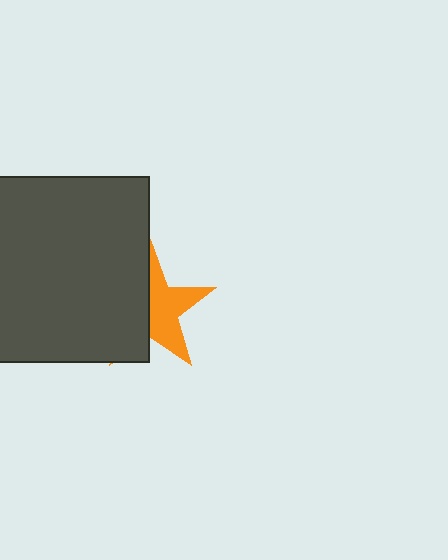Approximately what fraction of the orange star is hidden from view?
Roughly 48% of the orange star is hidden behind the dark gray rectangle.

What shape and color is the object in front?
The object in front is a dark gray rectangle.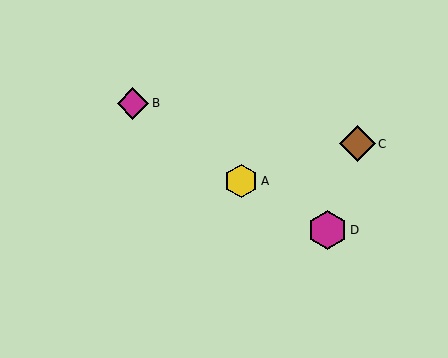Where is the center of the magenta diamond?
The center of the magenta diamond is at (133, 103).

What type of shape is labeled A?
Shape A is a yellow hexagon.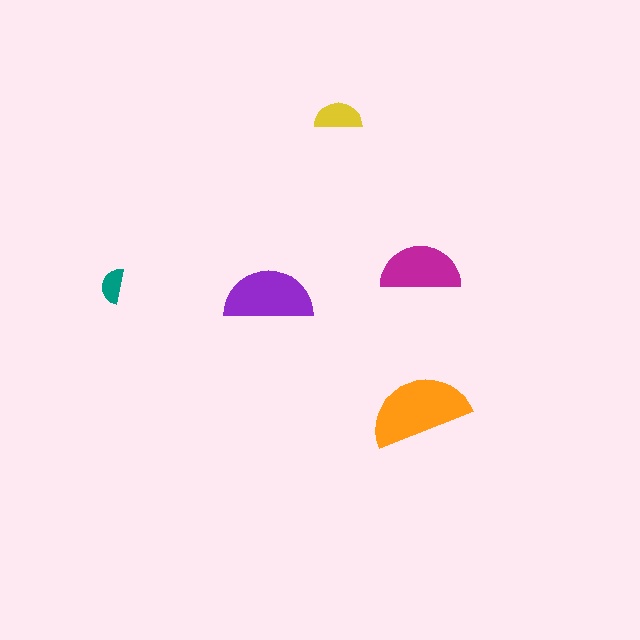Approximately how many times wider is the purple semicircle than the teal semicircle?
About 2.5 times wider.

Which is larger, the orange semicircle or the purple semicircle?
The orange one.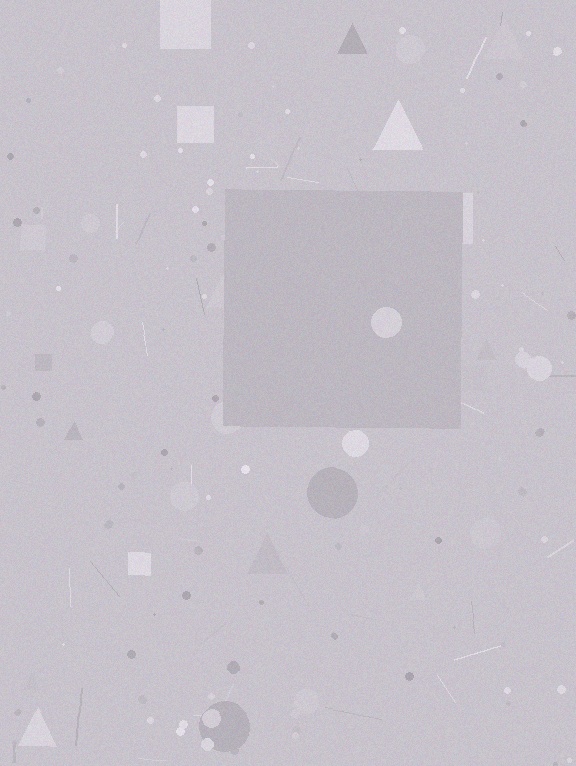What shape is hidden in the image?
A square is hidden in the image.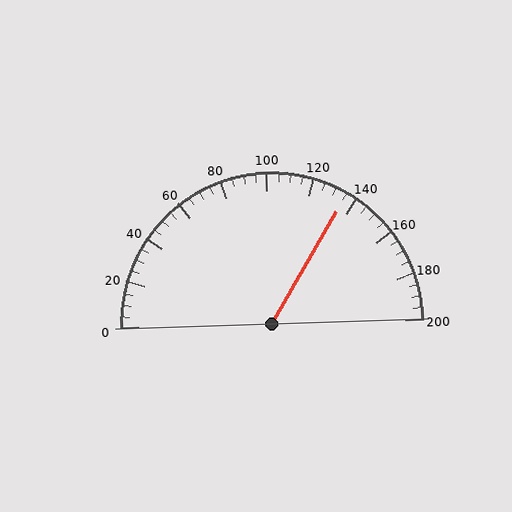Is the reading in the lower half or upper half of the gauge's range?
The reading is in the upper half of the range (0 to 200).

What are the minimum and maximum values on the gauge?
The gauge ranges from 0 to 200.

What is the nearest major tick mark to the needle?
The nearest major tick mark is 140.